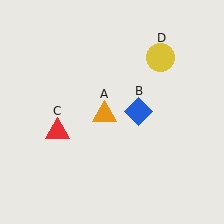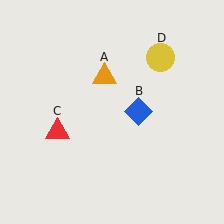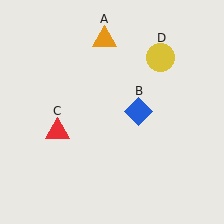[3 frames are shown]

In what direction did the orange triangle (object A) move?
The orange triangle (object A) moved up.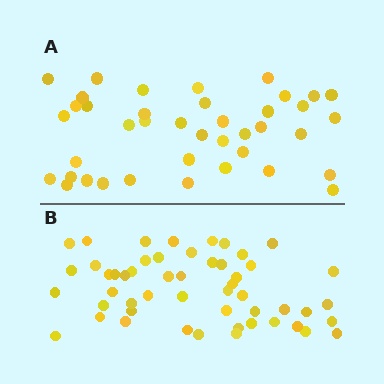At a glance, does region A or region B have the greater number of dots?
Region B (the bottom region) has more dots.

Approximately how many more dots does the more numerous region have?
Region B has roughly 12 or so more dots than region A.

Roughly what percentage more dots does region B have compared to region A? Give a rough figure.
About 30% more.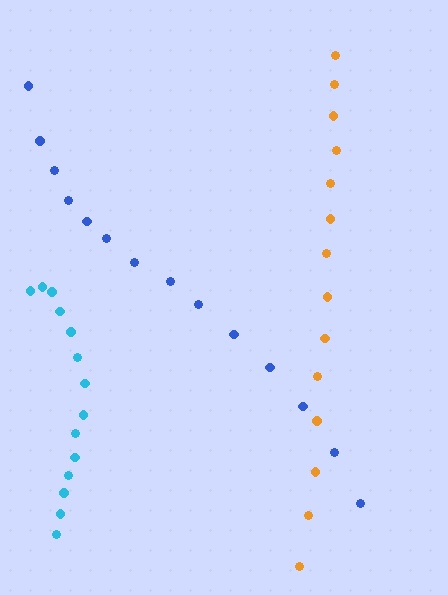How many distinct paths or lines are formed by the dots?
There are 3 distinct paths.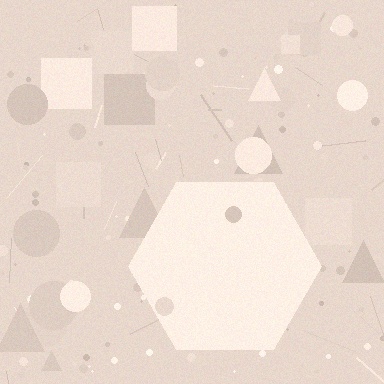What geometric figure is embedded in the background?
A hexagon is embedded in the background.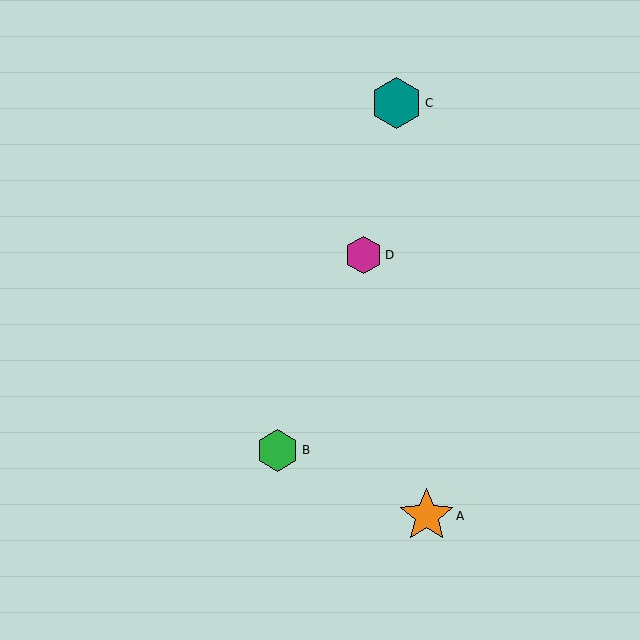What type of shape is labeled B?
Shape B is a green hexagon.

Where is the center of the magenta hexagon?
The center of the magenta hexagon is at (363, 255).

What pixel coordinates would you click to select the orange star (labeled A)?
Click at (427, 516) to select the orange star A.